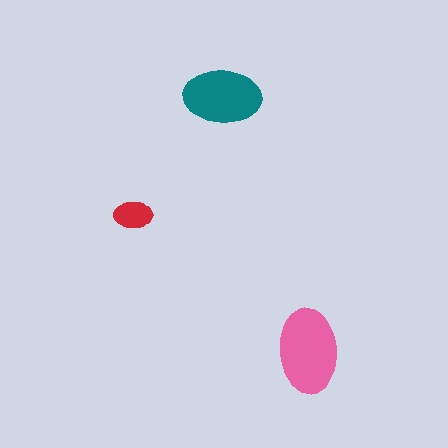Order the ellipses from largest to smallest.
the pink one, the teal one, the red one.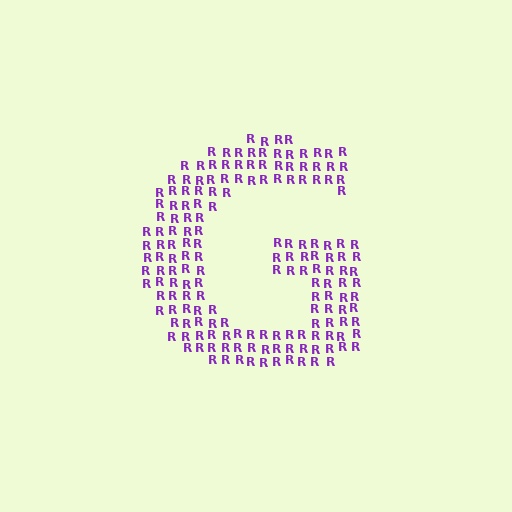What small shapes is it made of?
It is made of small letter R's.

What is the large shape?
The large shape is the letter G.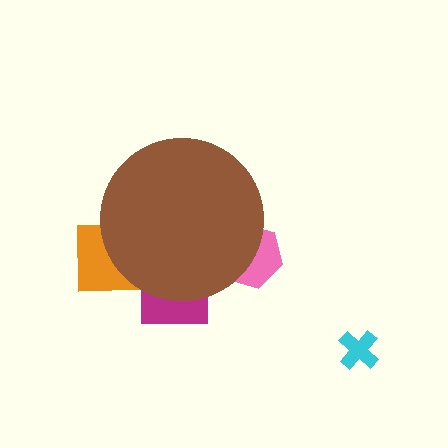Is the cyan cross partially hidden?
No, the cyan cross is fully visible.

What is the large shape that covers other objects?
A brown circle.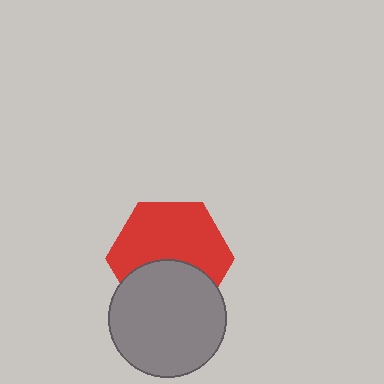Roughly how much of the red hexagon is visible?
About half of it is visible (roughly 62%).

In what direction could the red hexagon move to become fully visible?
The red hexagon could move up. That would shift it out from behind the gray circle entirely.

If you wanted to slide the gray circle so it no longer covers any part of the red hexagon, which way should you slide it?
Slide it down — that is the most direct way to separate the two shapes.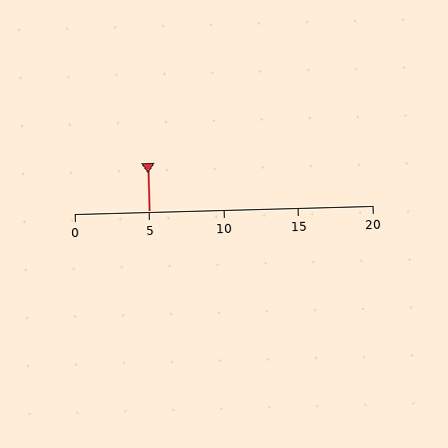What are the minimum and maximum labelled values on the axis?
The axis runs from 0 to 20.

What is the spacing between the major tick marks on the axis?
The major ticks are spaced 5 apart.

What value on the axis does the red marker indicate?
The marker indicates approximately 5.